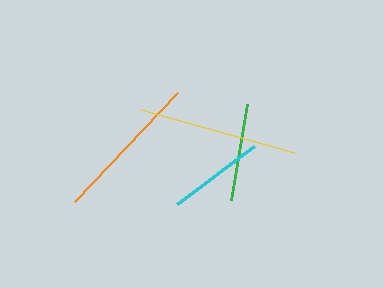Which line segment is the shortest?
The cyan line is the shortest at approximately 96 pixels.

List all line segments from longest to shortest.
From longest to shortest: yellow, orange, green, cyan.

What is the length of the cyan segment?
The cyan segment is approximately 96 pixels long.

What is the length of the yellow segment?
The yellow segment is approximately 159 pixels long.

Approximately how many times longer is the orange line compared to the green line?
The orange line is approximately 1.5 times the length of the green line.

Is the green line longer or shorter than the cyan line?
The green line is longer than the cyan line.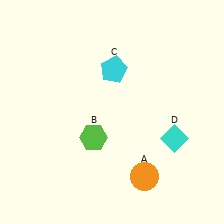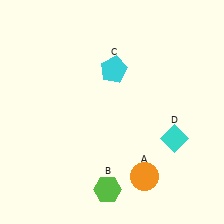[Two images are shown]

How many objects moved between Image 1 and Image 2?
1 object moved between the two images.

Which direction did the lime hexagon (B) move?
The lime hexagon (B) moved down.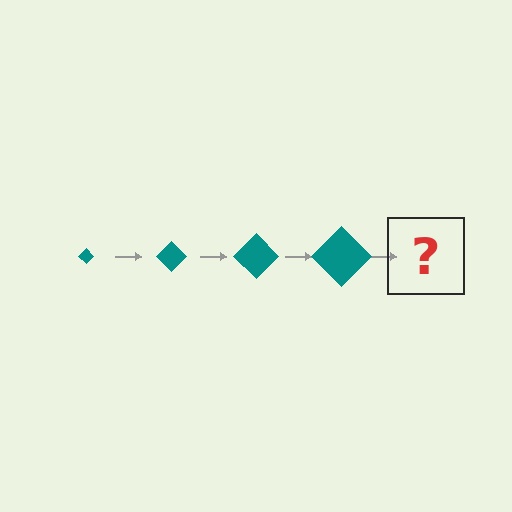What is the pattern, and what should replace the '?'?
The pattern is that the diamond gets progressively larger each step. The '?' should be a teal diamond, larger than the previous one.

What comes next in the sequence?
The next element should be a teal diamond, larger than the previous one.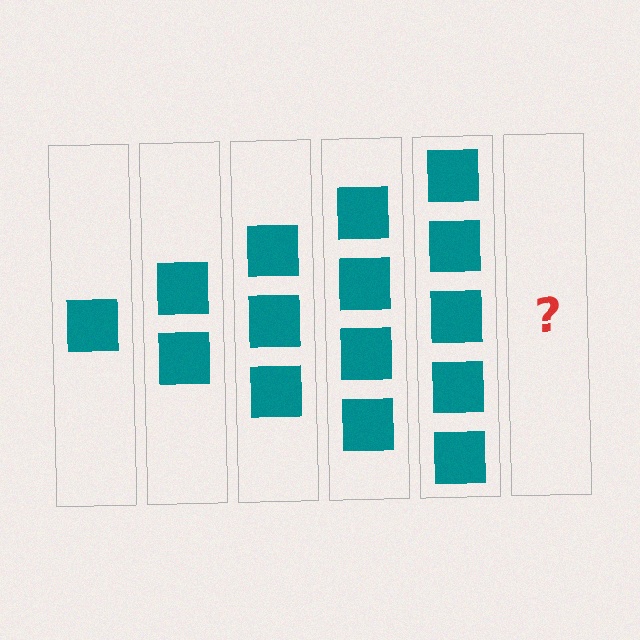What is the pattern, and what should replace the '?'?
The pattern is that each step adds one more square. The '?' should be 6 squares.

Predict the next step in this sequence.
The next step is 6 squares.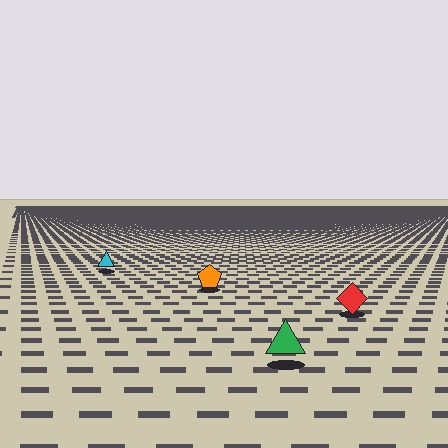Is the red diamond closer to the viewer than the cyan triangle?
Yes. The red diamond is closer — you can tell from the texture gradient: the ground texture is coarser near it.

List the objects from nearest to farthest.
From nearest to farthest: the green triangle, the red diamond, the orange pentagon, the cyan triangle.